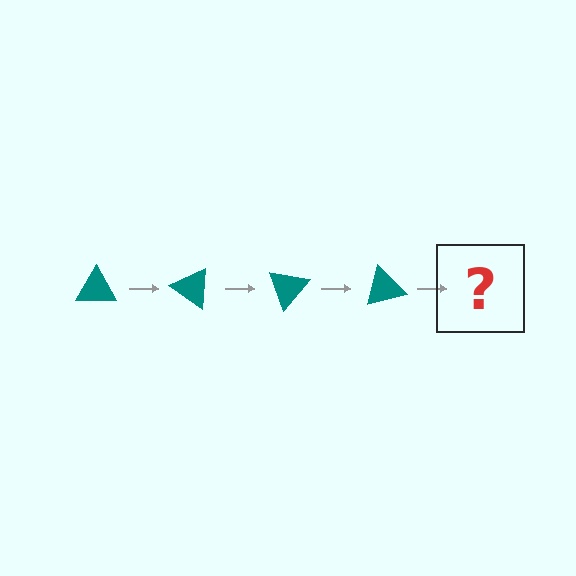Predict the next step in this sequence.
The next step is a teal triangle rotated 140 degrees.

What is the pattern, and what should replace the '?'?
The pattern is that the triangle rotates 35 degrees each step. The '?' should be a teal triangle rotated 140 degrees.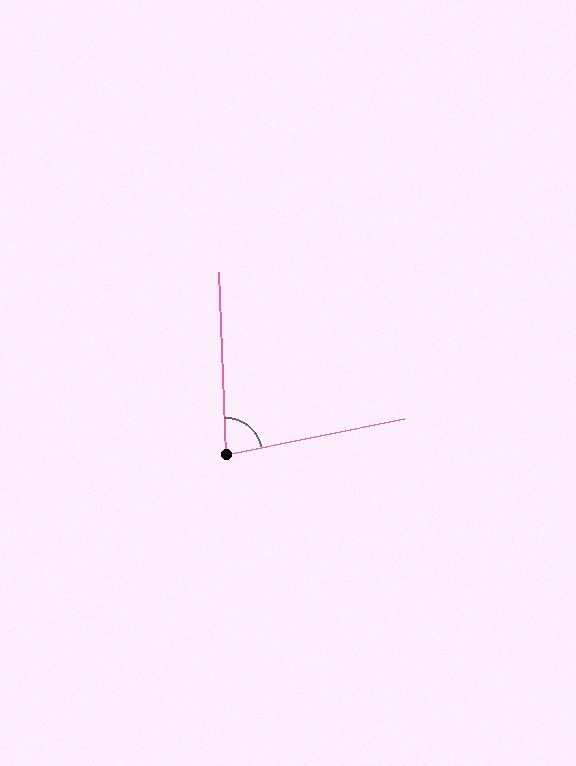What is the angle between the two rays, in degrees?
Approximately 81 degrees.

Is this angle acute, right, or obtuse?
It is acute.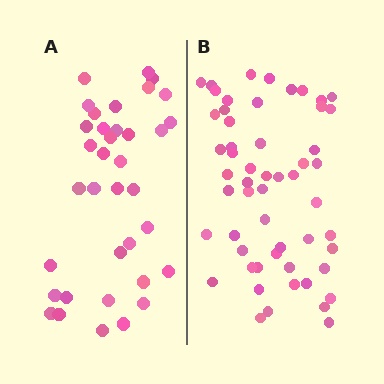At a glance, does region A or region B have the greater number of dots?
Region B (the right region) has more dots.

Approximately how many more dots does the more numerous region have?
Region B has approximately 20 more dots than region A.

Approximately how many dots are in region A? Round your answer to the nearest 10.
About 40 dots. (The exact count is 36, which rounds to 40.)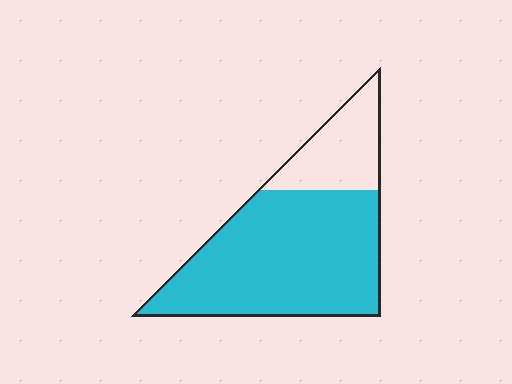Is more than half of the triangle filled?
Yes.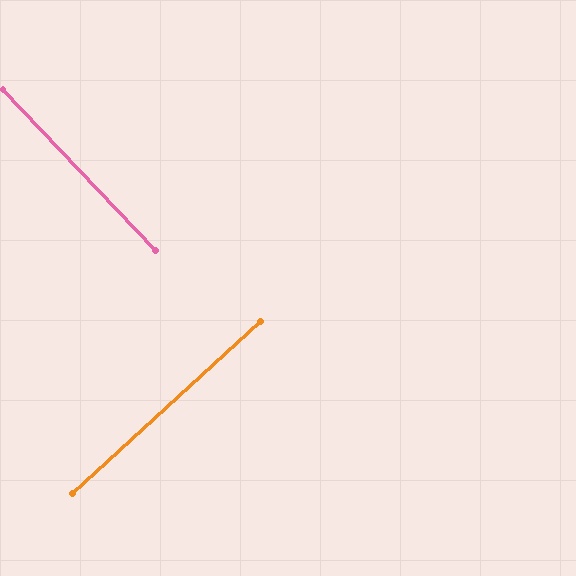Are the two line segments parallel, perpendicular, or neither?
Perpendicular — they meet at approximately 89°.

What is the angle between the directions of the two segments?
Approximately 89 degrees.